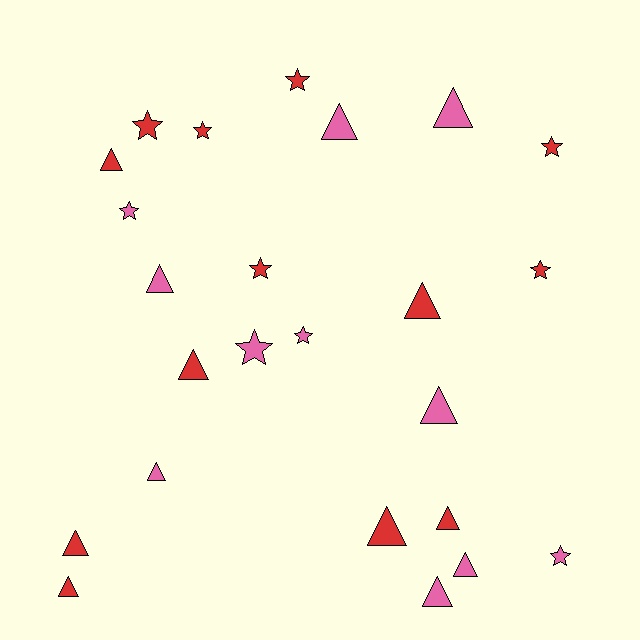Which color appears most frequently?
Red, with 13 objects.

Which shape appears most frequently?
Triangle, with 14 objects.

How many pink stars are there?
There are 4 pink stars.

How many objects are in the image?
There are 24 objects.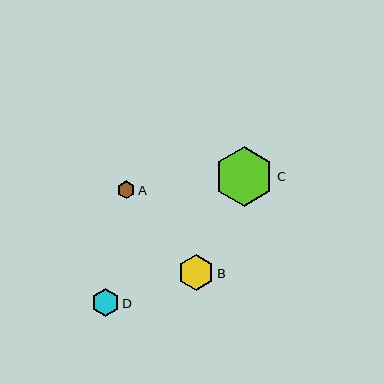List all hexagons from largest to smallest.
From largest to smallest: C, B, D, A.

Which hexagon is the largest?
Hexagon C is the largest with a size of approximately 60 pixels.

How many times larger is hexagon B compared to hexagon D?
Hexagon B is approximately 1.3 times the size of hexagon D.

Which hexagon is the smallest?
Hexagon A is the smallest with a size of approximately 18 pixels.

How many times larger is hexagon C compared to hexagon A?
Hexagon C is approximately 3.4 times the size of hexagon A.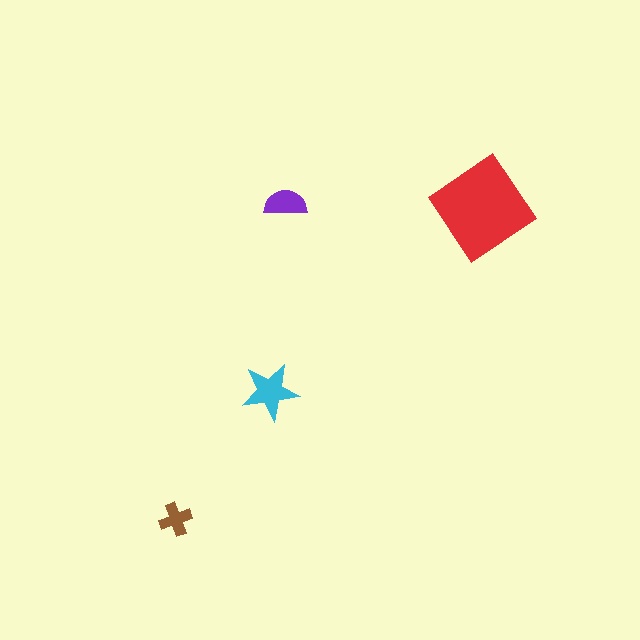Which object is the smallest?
The brown cross.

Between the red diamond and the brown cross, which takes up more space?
The red diamond.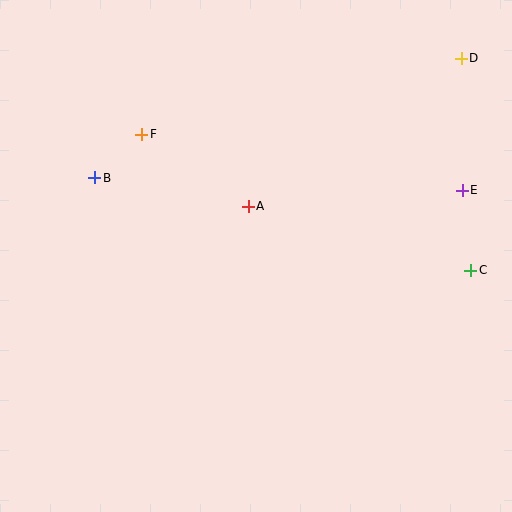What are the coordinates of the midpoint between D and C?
The midpoint between D and C is at (466, 164).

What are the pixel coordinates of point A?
Point A is at (248, 206).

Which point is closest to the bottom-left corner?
Point B is closest to the bottom-left corner.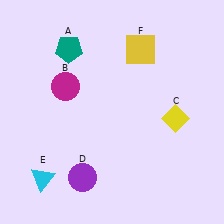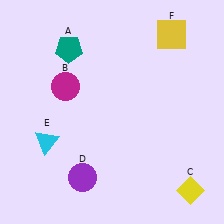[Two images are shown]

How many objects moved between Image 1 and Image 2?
3 objects moved between the two images.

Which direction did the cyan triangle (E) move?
The cyan triangle (E) moved up.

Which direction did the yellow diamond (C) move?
The yellow diamond (C) moved down.